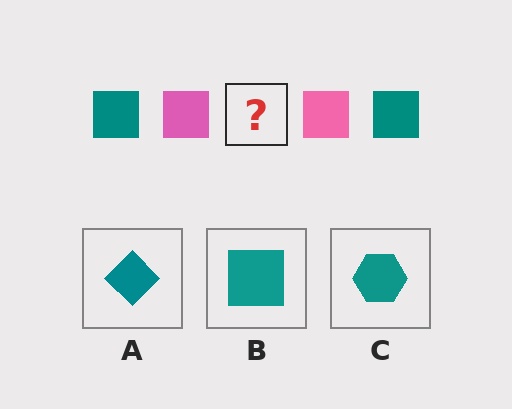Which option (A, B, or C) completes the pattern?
B.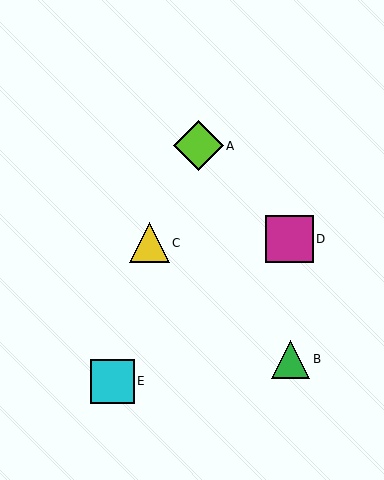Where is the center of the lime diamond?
The center of the lime diamond is at (198, 146).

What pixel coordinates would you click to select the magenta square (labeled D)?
Click at (289, 239) to select the magenta square D.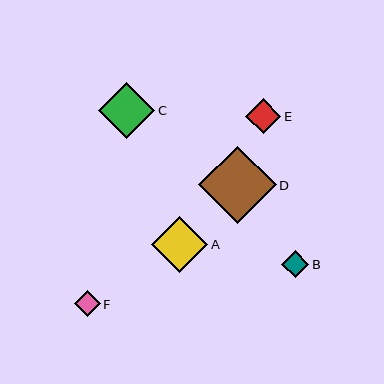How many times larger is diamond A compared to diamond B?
Diamond A is approximately 2.0 times the size of diamond B.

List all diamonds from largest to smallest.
From largest to smallest: D, C, A, E, B, F.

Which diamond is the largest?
Diamond D is the largest with a size of approximately 77 pixels.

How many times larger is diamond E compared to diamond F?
Diamond E is approximately 1.3 times the size of diamond F.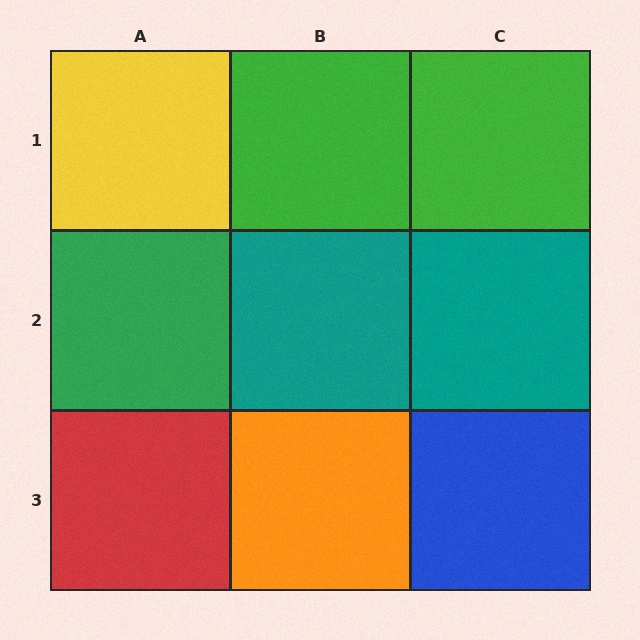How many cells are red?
1 cell is red.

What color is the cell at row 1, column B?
Green.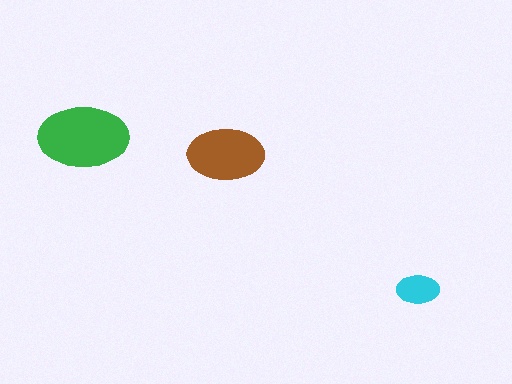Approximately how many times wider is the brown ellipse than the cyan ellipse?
About 2 times wider.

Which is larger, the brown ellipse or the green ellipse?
The green one.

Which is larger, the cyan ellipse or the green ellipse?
The green one.